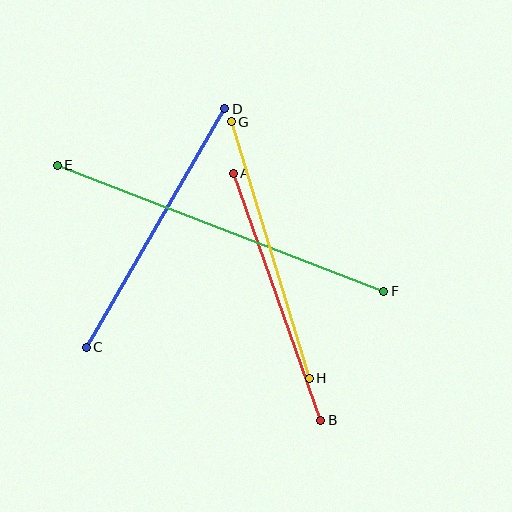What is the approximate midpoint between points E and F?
The midpoint is at approximately (221, 228) pixels.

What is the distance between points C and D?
The distance is approximately 276 pixels.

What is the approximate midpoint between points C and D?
The midpoint is at approximately (155, 228) pixels.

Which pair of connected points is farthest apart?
Points E and F are farthest apart.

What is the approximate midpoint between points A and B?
The midpoint is at approximately (277, 297) pixels.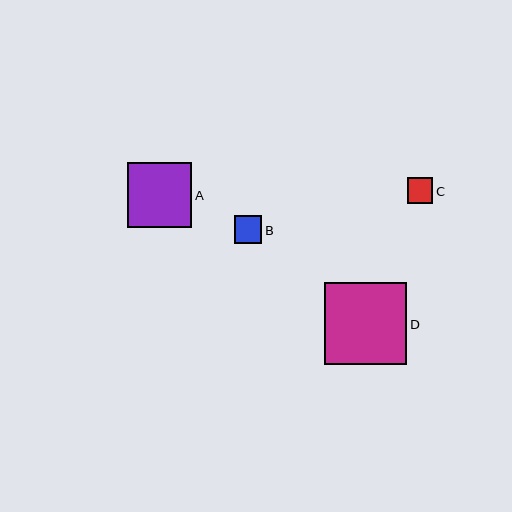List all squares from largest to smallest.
From largest to smallest: D, A, B, C.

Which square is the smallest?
Square C is the smallest with a size of approximately 25 pixels.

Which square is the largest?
Square D is the largest with a size of approximately 83 pixels.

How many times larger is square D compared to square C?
Square D is approximately 3.3 times the size of square C.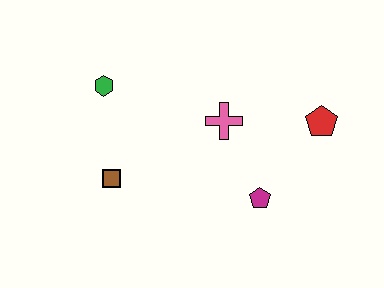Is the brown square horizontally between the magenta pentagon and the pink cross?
No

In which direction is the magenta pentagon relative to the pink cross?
The magenta pentagon is below the pink cross.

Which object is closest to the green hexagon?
The brown square is closest to the green hexagon.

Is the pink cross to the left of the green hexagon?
No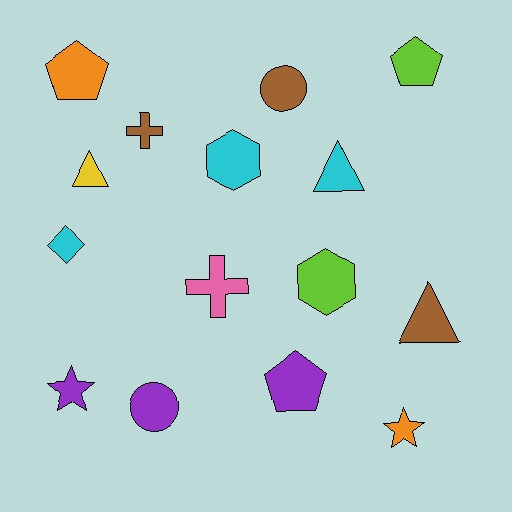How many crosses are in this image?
There are 2 crosses.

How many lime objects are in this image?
There are 2 lime objects.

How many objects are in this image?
There are 15 objects.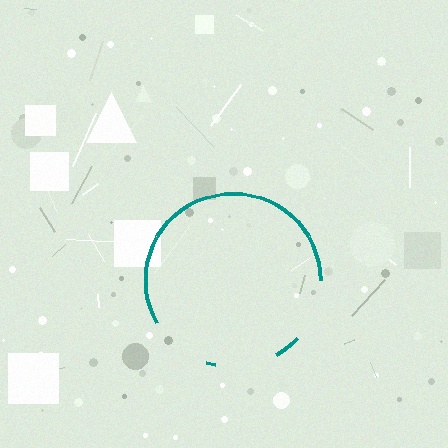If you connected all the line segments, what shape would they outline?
They would outline a circle.